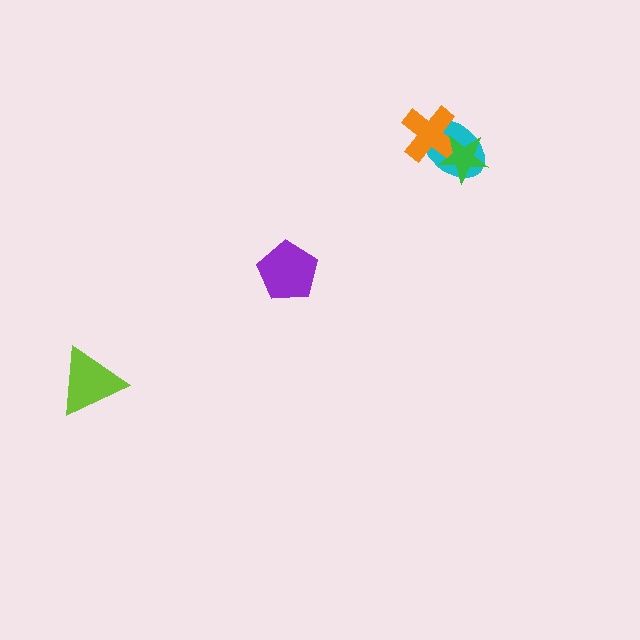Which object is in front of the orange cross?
The green star is in front of the orange cross.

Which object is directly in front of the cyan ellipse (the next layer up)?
The orange cross is directly in front of the cyan ellipse.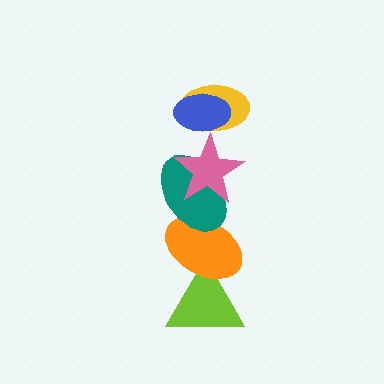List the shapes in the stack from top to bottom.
From top to bottom: the blue ellipse, the yellow ellipse, the pink star, the teal ellipse, the orange ellipse, the lime triangle.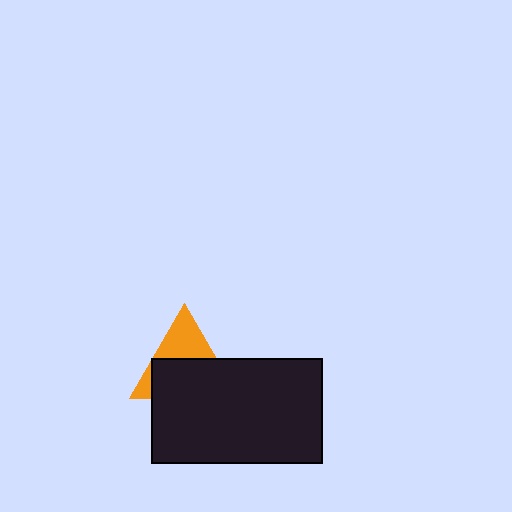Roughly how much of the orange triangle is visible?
A small part of it is visible (roughly 41%).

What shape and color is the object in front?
The object in front is a black rectangle.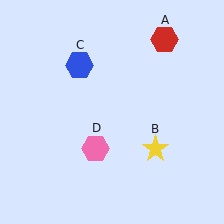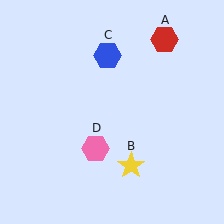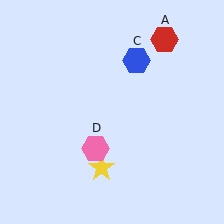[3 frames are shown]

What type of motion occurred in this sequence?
The yellow star (object B), blue hexagon (object C) rotated clockwise around the center of the scene.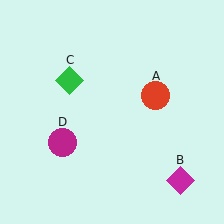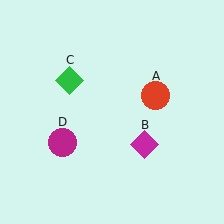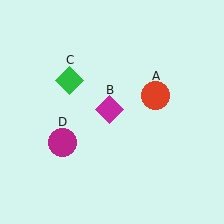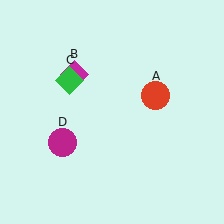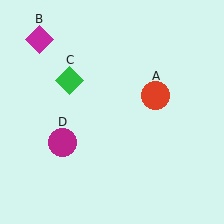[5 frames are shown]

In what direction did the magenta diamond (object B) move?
The magenta diamond (object B) moved up and to the left.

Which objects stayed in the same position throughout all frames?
Red circle (object A) and green diamond (object C) and magenta circle (object D) remained stationary.